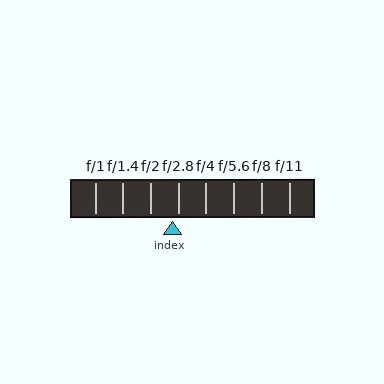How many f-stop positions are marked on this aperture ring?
There are 8 f-stop positions marked.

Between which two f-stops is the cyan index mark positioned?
The index mark is between f/2 and f/2.8.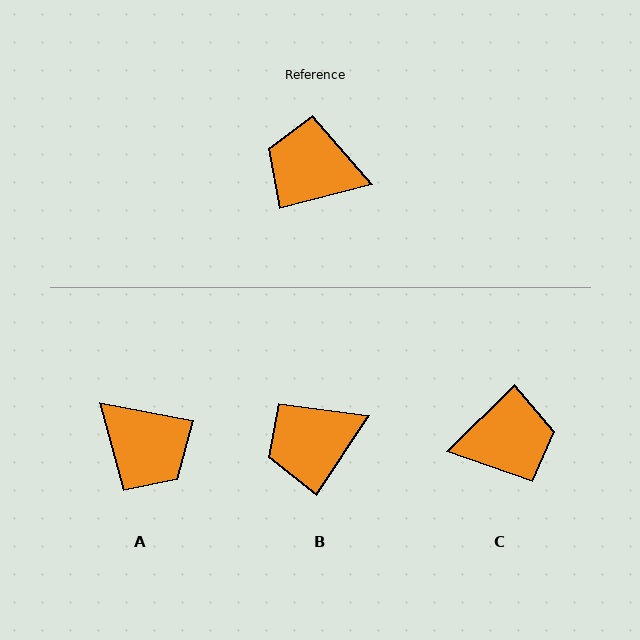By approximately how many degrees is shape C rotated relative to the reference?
Approximately 150 degrees clockwise.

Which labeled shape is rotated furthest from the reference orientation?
A, about 155 degrees away.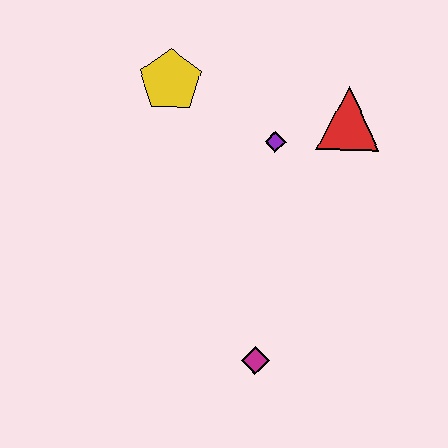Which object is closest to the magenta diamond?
The purple diamond is closest to the magenta diamond.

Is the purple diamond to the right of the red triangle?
No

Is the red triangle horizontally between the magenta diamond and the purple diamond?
No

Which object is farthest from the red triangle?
The magenta diamond is farthest from the red triangle.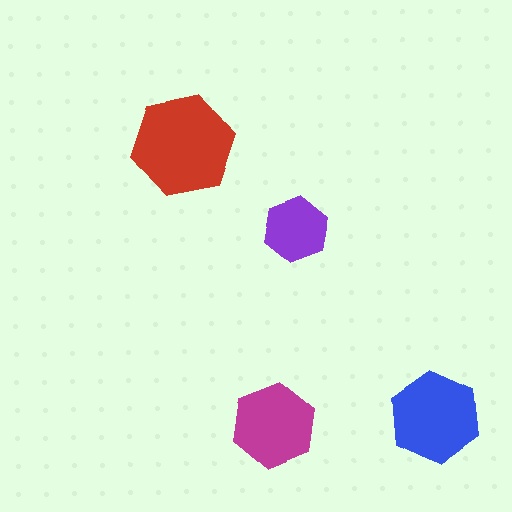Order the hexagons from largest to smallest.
the red one, the blue one, the magenta one, the purple one.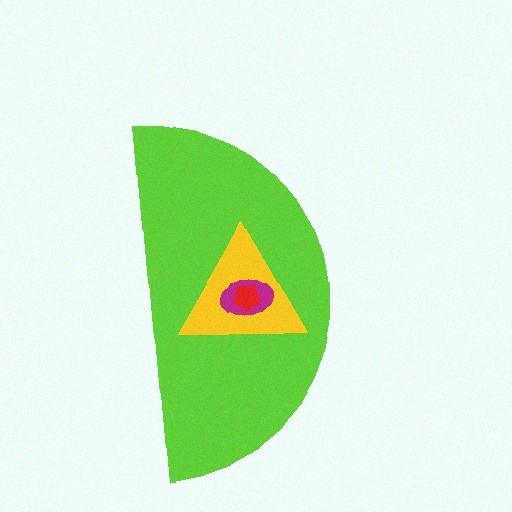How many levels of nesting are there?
4.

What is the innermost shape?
The red pentagon.